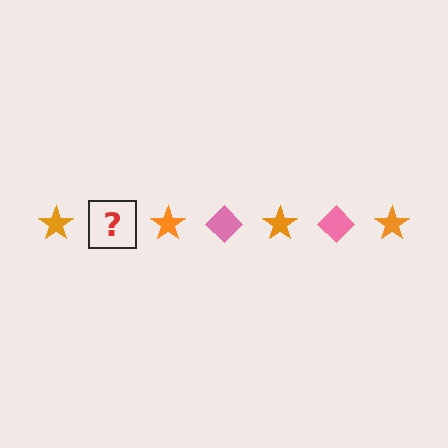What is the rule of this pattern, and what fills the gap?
The rule is that the pattern alternates between orange star and pink diamond. The gap should be filled with a pink diamond.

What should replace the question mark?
The question mark should be replaced with a pink diamond.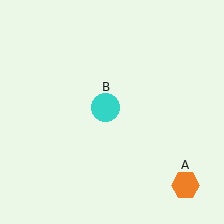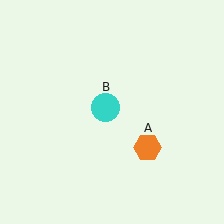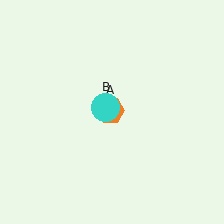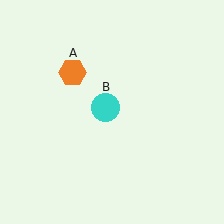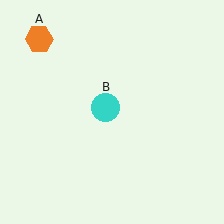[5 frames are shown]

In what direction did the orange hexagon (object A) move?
The orange hexagon (object A) moved up and to the left.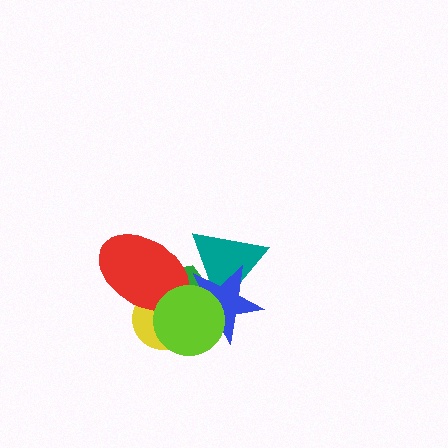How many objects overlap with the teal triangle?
4 objects overlap with the teal triangle.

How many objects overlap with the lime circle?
5 objects overlap with the lime circle.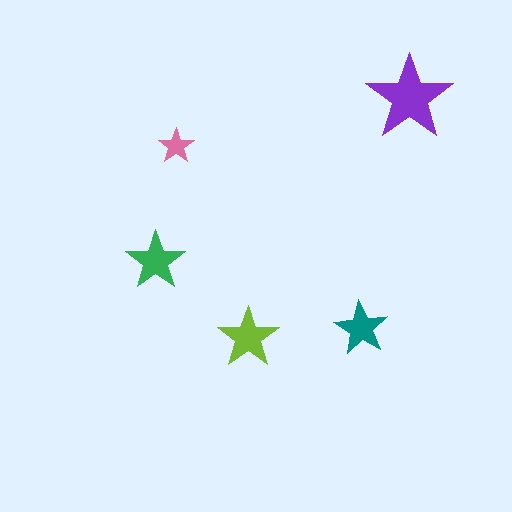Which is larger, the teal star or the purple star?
The purple one.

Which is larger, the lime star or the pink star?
The lime one.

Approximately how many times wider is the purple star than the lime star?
About 1.5 times wider.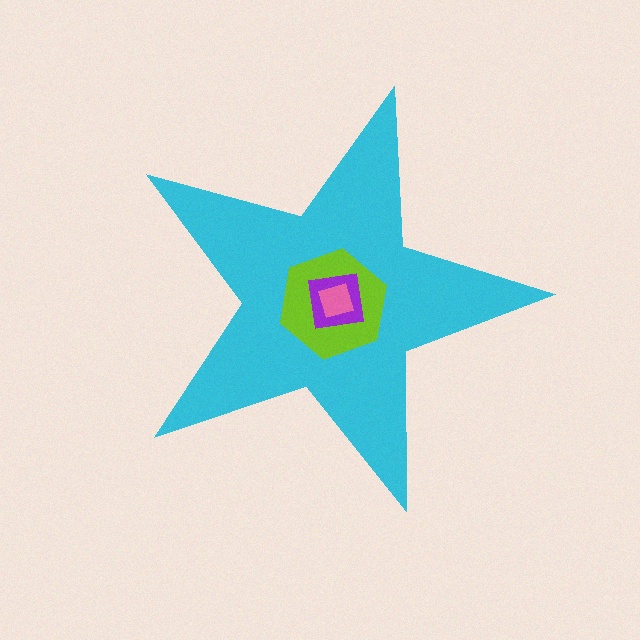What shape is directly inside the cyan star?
The lime hexagon.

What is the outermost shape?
The cyan star.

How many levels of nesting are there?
4.